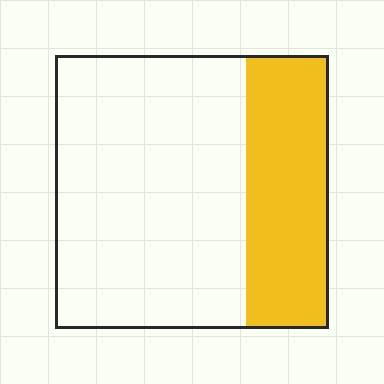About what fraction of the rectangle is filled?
About one third (1/3).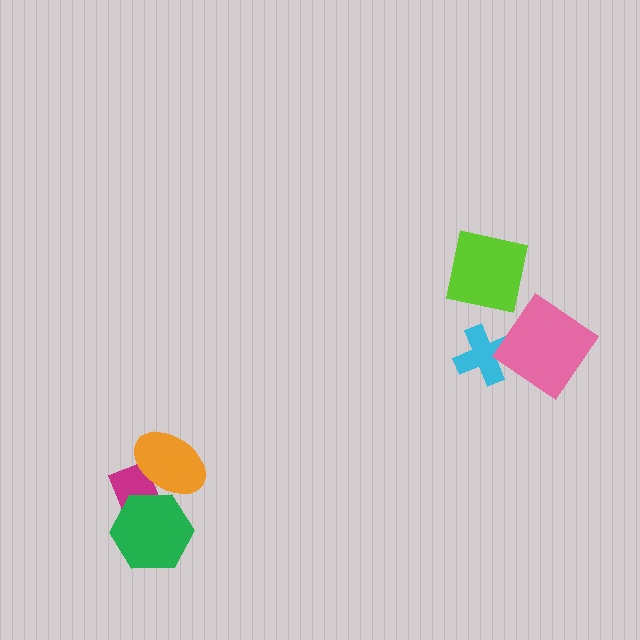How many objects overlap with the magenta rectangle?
2 objects overlap with the magenta rectangle.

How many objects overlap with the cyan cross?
0 objects overlap with the cyan cross.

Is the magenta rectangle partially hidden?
Yes, it is partially covered by another shape.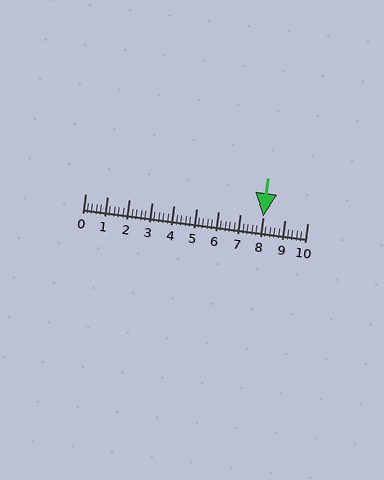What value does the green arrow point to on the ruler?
The green arrow points to approximately 8.0.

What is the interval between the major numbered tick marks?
The major tick marks are spaced 1 units apart.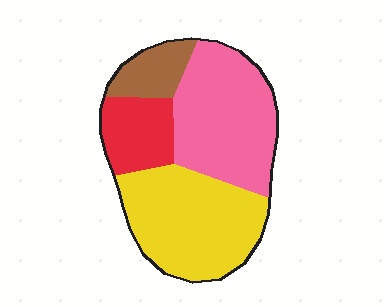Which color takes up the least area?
Brown, at roughly 10%.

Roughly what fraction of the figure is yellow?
Yellow covers 38% of the figure.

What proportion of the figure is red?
Red covers 15% of the figure.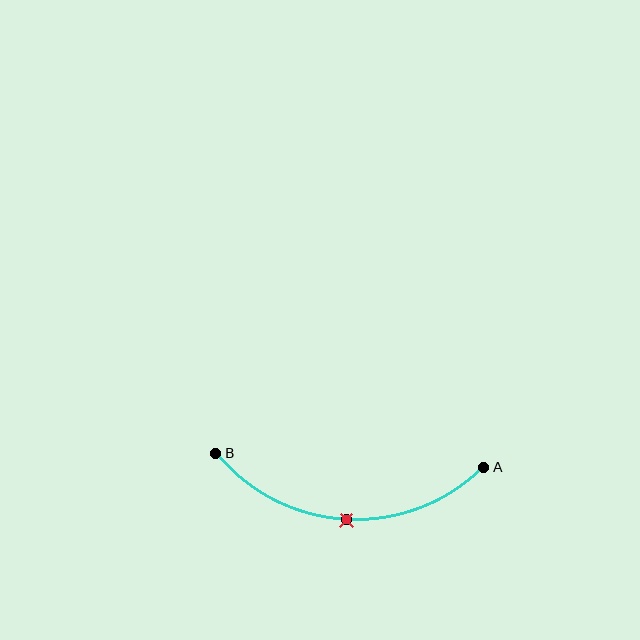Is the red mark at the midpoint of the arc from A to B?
Yes. The red mark lies on the arc at equal arc-length from both A and B — it is the arc midpoint.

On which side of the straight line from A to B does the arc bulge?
The arc bulges below the straight line connecting A and B.